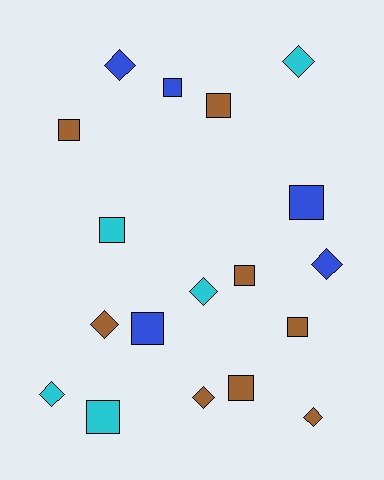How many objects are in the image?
There are 18 objects.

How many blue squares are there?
There are 3 blue squares.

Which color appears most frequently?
Brown, with 8 objects.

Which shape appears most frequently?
Square, with 10 objects.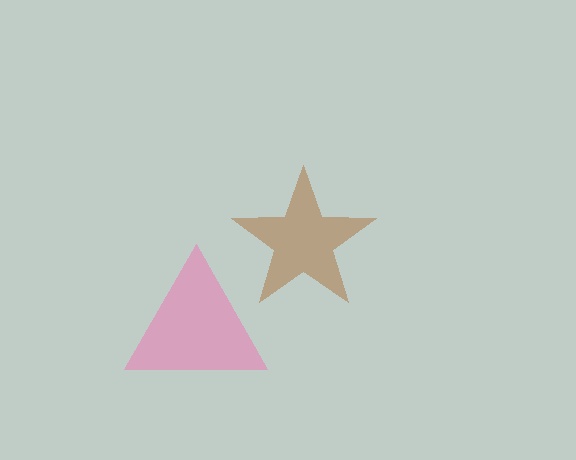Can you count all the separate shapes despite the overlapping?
Yes, there are 2 separate shapes.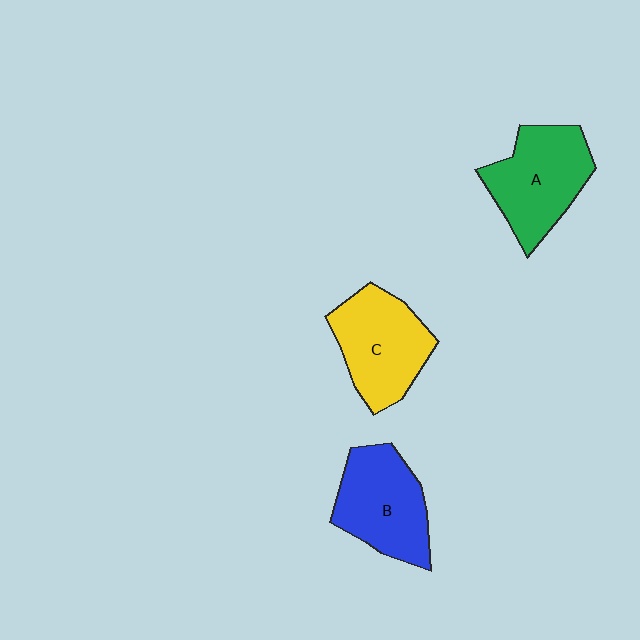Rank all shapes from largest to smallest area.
From largest to smallest: A (green), C (yellow), B (blue).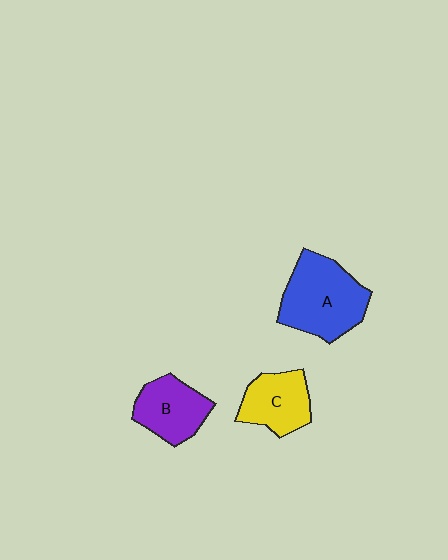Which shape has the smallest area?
Shape C (yellow).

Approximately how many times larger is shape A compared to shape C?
Approximately 1.5 times.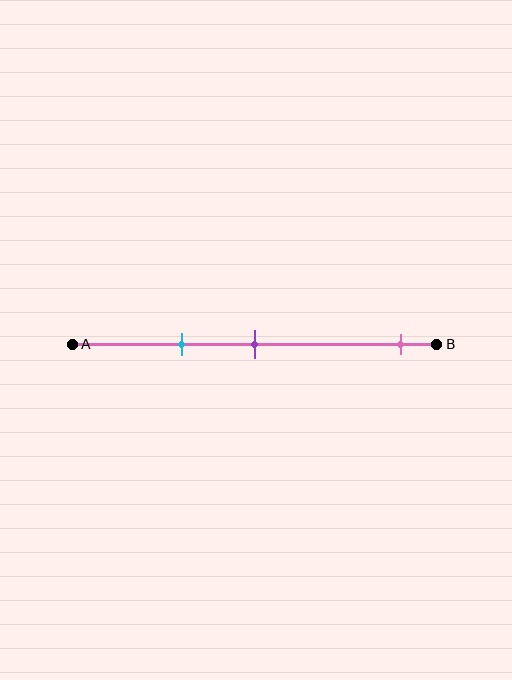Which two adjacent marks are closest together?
The cyan and purple marks are the closest adjacent pair.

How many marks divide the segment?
There are 3 marks dividing the segment.